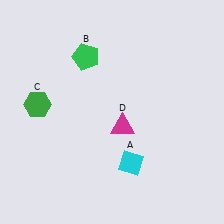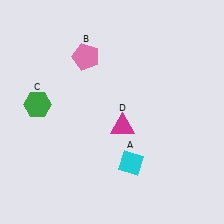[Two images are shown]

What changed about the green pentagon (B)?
In Image 1, B is green. In Image 2, it changed to pink.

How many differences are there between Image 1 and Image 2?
There is 1 difference between the two images.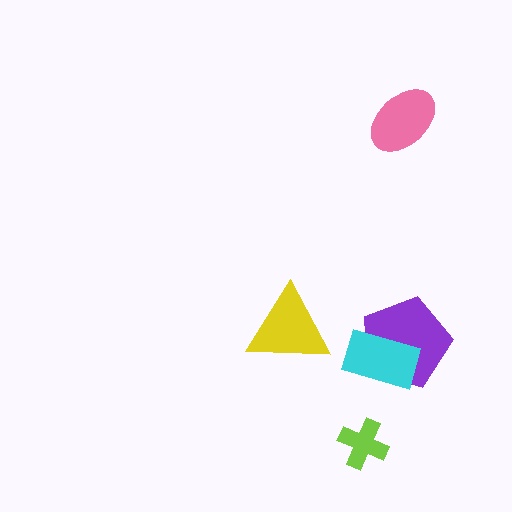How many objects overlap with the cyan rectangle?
1 object overlaps with the cyan rectangle.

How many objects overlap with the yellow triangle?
0 objects overlap with the yellow triangle.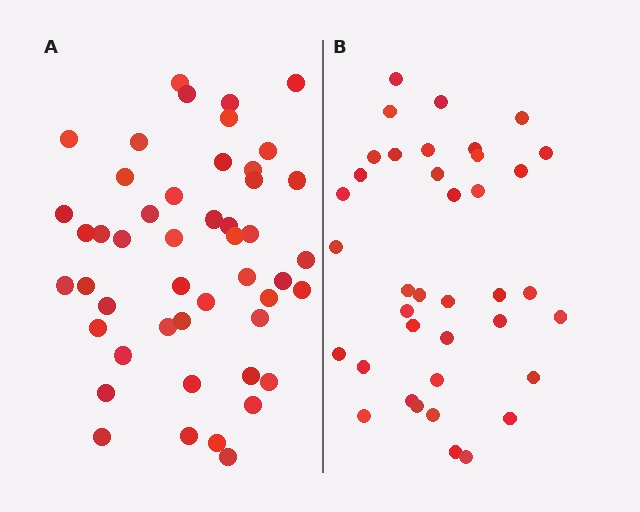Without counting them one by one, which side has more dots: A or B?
Region A (the left region) has more dots.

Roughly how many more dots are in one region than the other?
Region A has roughly 10 or so more dots than region B.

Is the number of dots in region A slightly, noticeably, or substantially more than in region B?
Region A has noticeably more, but not dramatically so. The ratio is roughly 1.3 to 1.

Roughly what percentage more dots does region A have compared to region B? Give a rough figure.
About 25% more.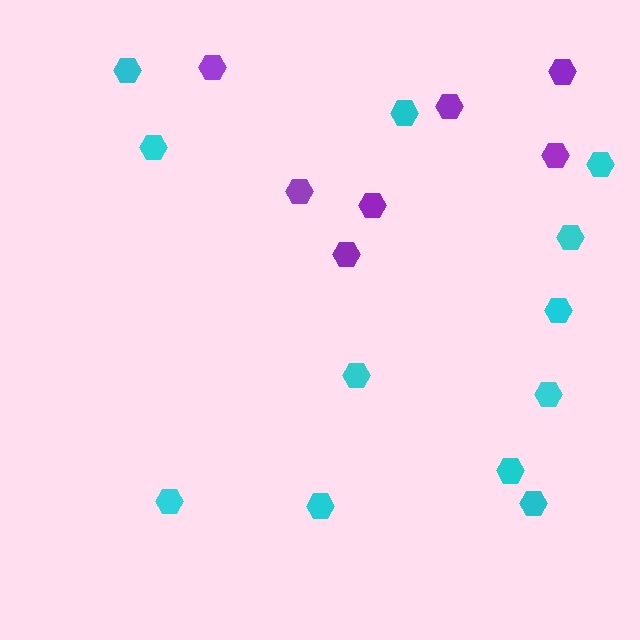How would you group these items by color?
There are 2 groups: one group of purple hexagons (7) and one group of cyan hexagons (12).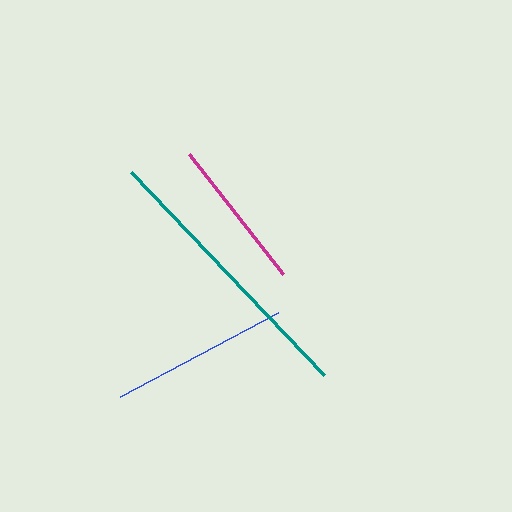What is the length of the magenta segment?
The magenta segment is approximately 152 pixels long.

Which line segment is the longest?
The teal line is the longest at approximately 280 pixels.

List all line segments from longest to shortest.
From longest to shortest: teal, blue, magenta.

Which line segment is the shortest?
The magenta line is the shortest at approximately 152 pixels.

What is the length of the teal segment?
The teal segment is approximately 280 pixels long.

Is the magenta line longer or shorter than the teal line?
The teal line is longer than the magenta line.